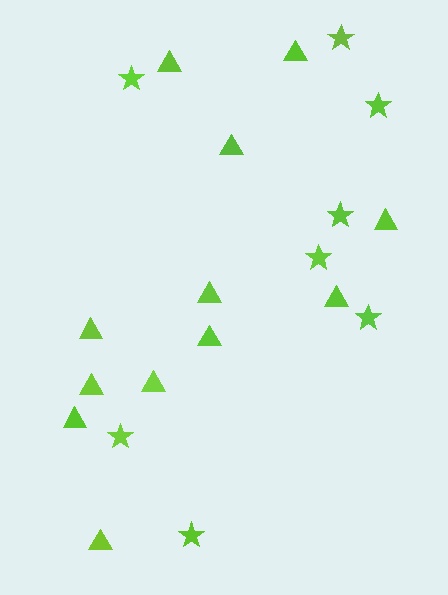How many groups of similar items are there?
There are 2 groups: one group of triangles (12) and one group of stars (8).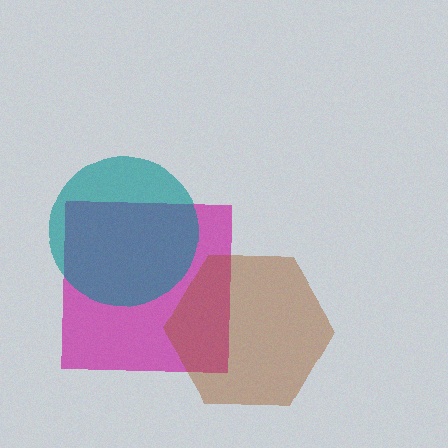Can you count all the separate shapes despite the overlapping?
Yes, there are 3 separate shapes.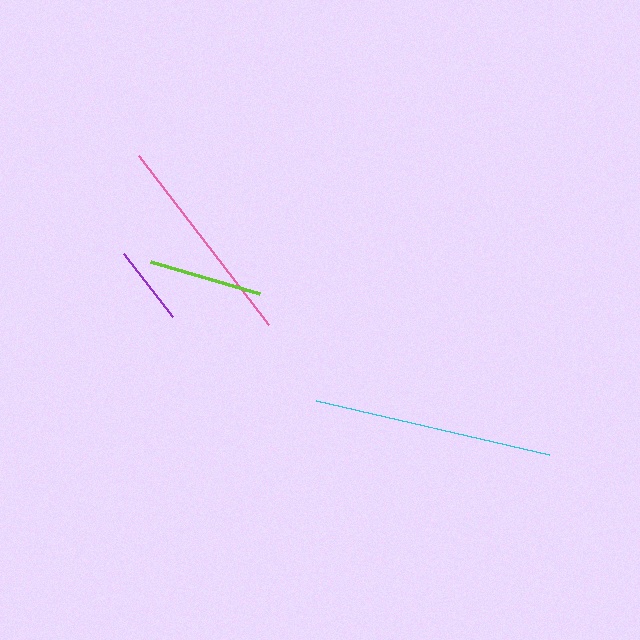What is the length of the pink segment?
The pink segment is approximately 213 pixels long.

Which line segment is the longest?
The cyan line is the longest at approximately 239 pixels.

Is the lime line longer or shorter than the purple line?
The lime line is longer than the purple line.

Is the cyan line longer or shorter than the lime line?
The cyan line is longer than the lime line.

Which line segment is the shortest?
The purple line is the shortest at approximately 80 pixels.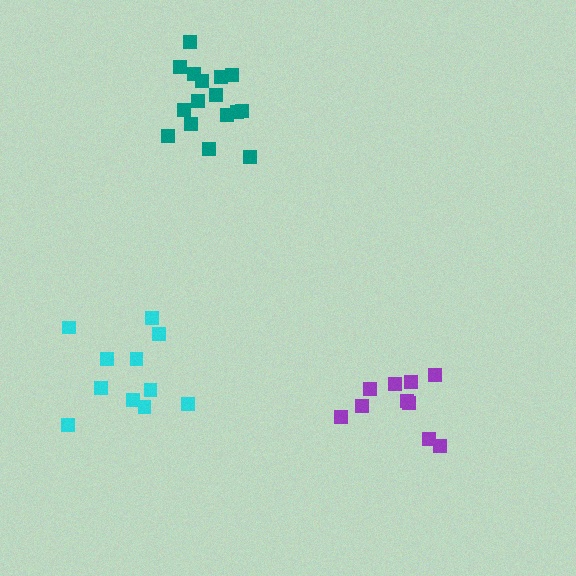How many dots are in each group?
Group 1: 11 dots, Group 2: 16 dots, Group 3: 10 dots (37 total).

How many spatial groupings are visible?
There are 3 spatial groupings.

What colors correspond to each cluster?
The clusters are colored: cyan, teal, purple.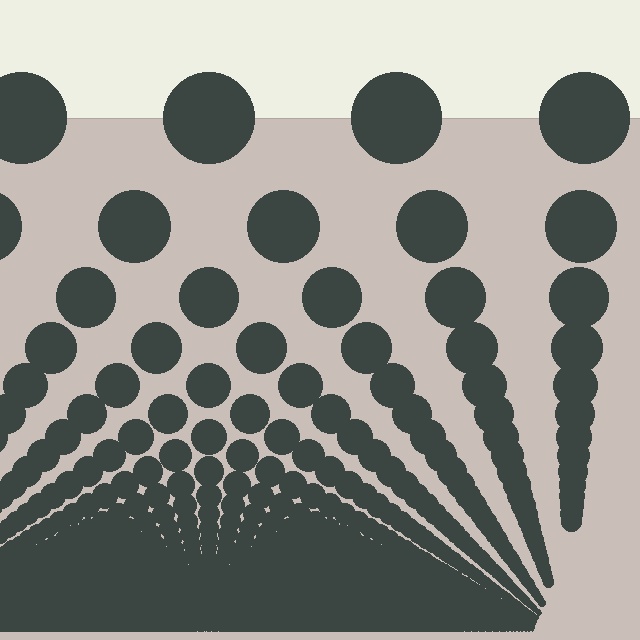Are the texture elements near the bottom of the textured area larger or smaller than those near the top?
Smaller. The gradient is inverted — elements near the bottom are smaller and denser.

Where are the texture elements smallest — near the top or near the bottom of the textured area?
Near the bottom.